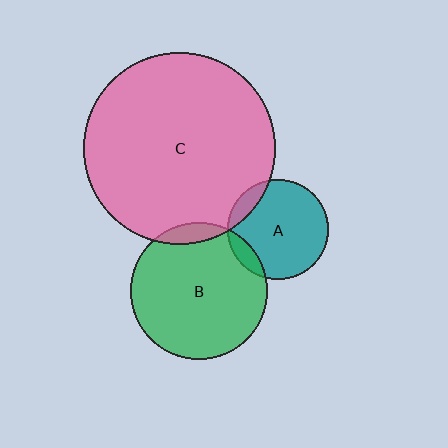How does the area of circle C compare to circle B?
Approximately 2.0 times.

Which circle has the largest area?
Circle C (pink).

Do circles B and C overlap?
Yes.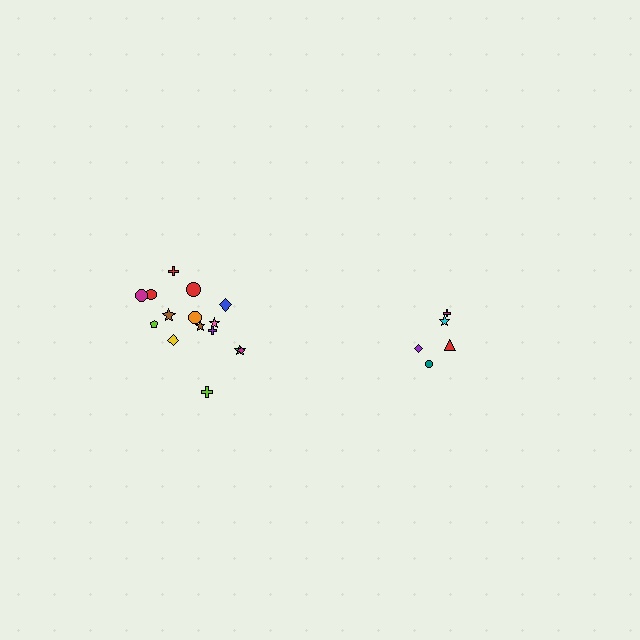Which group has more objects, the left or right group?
The left group.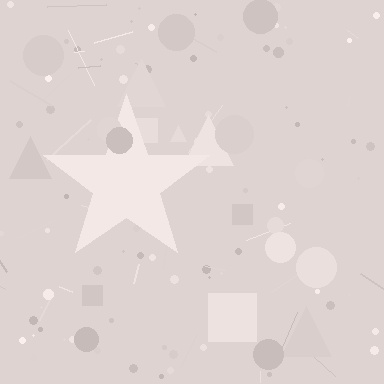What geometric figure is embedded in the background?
A star is embedded in the background.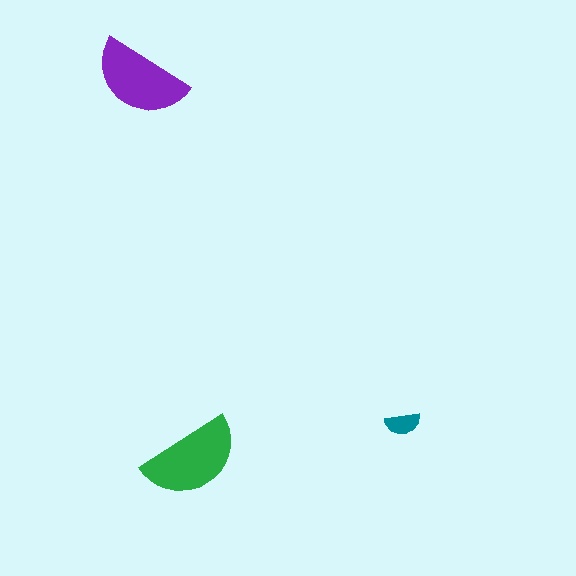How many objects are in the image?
There are 3 objects in the image.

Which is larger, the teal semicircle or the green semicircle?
The green one.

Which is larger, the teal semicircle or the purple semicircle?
The purple one.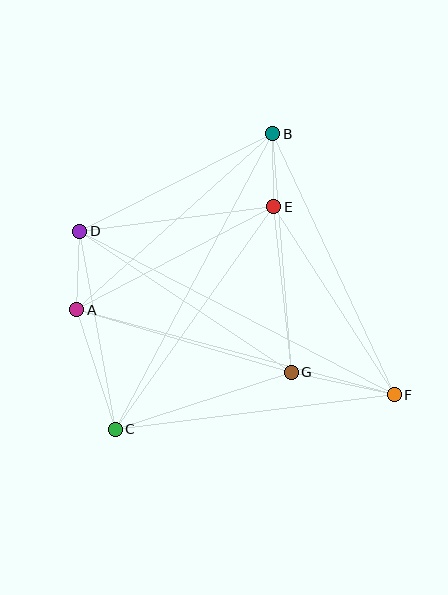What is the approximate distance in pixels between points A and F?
The distance between A and F is approximately 329 pixels.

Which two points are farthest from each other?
Points D and F are farthest from each other.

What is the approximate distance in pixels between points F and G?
The distance between F and G is approximately 105 pixels.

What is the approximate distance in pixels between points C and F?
The distance between C and F is approximately 281 pixels.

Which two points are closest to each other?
Points B and E are closest to each other.